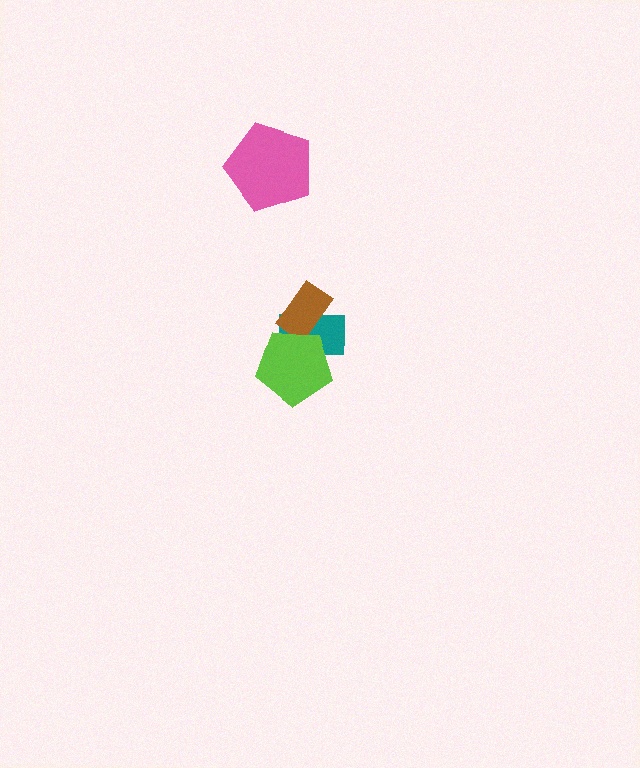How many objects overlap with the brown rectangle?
2 objects overlap with the brown rectangle.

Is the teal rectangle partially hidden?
Yes, it is partially covered by another shape.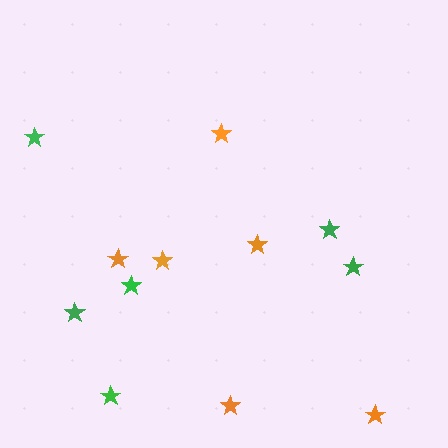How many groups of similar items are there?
There are 2 groups: one group of green stars (6) and one group of orange stars (6).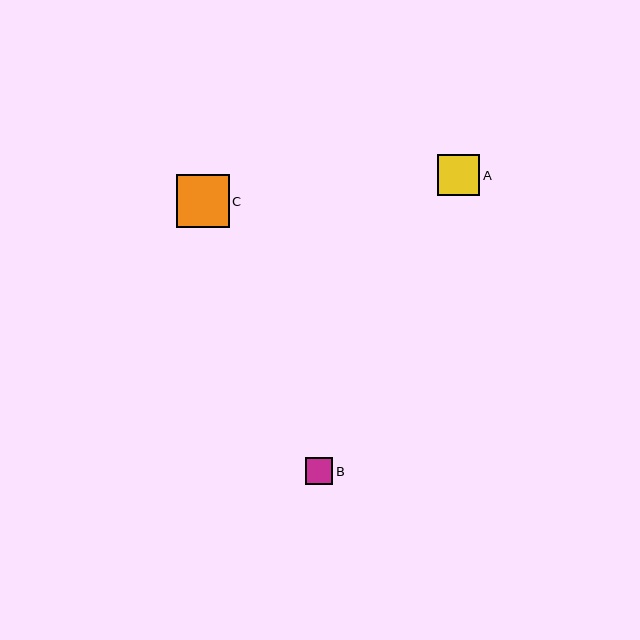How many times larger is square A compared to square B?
Square A is approximately 1.6 times the size of square B.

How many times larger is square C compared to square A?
Square C is approximately 1.3 times the size of square A.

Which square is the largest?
Square C is the largest with a size of approximately 53 pixels.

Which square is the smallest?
Square B is the smallest with a size of approximately 26 pixels.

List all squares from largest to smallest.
From largest to smallest: C, A, B.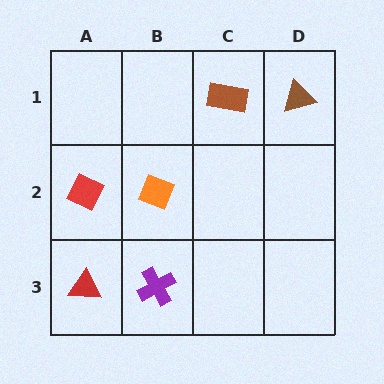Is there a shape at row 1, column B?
No, that cell is empty.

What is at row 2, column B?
An orange diamond.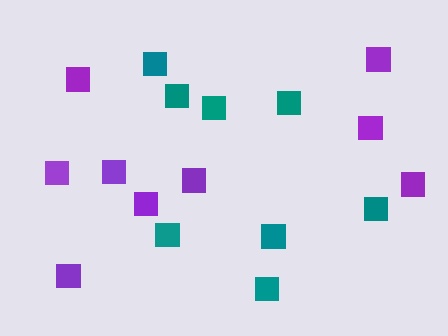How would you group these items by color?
There are 2 groups: one group of teal squares (8) and one group of purple squares (9).